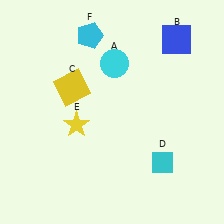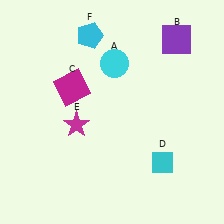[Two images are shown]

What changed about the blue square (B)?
In Image 1, B is blue. In Image 2, it changed to purple.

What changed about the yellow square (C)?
In Image 1, C is yellow. In Image 2, it changed to magenta.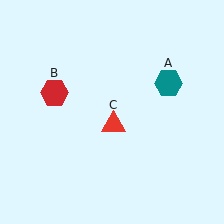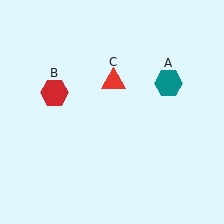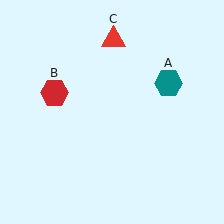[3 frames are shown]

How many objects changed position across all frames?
1 object changed position: red triangle (object C).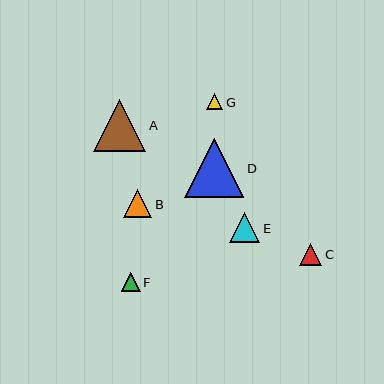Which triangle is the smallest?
Triangle G is the smallest with a size of approximately 16 pixels.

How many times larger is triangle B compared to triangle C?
Triangle B is approximately 1.3 times the size of triangle C.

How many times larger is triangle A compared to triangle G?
Triangle A is approximately 3.2 times the size of triangle G.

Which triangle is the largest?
Triangle D is the largest with a size of approximately 59 pixels.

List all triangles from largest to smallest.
From largest to smallest: D, A, E, B, C, F, G.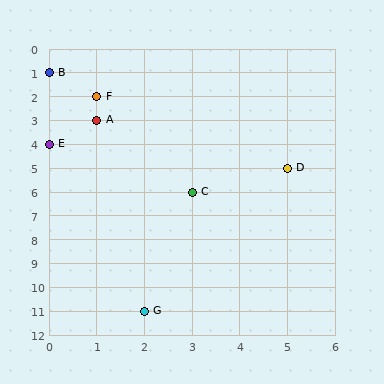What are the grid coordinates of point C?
Point C is at grid coordinates (3, 6).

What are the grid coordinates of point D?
Point D is at grid coordinates (5, 5).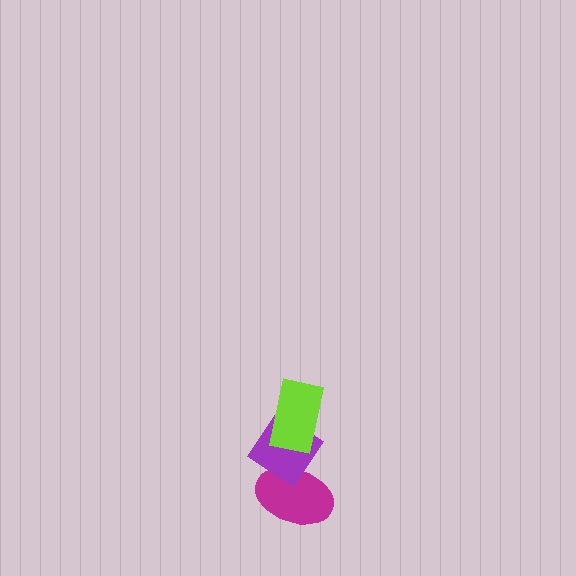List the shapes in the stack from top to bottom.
From top to bottom: the lime rectangle, the purple diamond, the magenta ellipse.